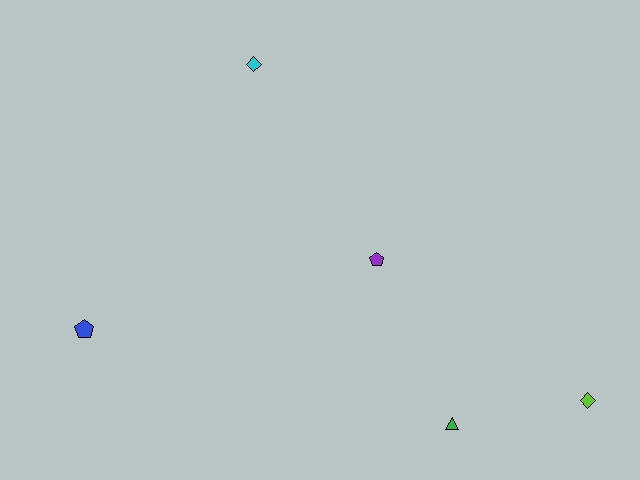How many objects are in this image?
There are 5 objects.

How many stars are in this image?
There are no stars.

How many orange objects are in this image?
There are no orange objects.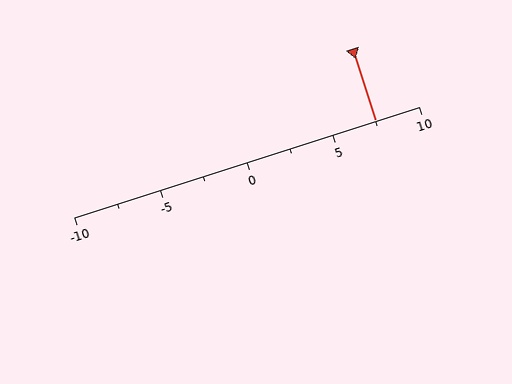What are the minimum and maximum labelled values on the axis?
The axis runs from -10 to 10.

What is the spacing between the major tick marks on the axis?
The major ticks are spaced 5 apart.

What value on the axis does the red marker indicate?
The marker indicates approximately 7.5.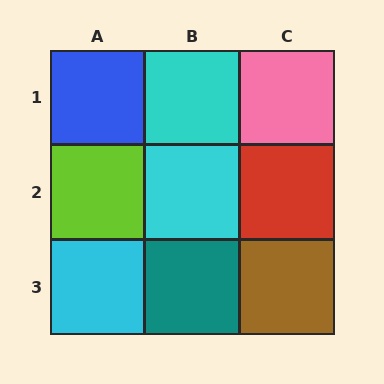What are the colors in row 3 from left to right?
Cyan, teal, brown.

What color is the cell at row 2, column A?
Lime.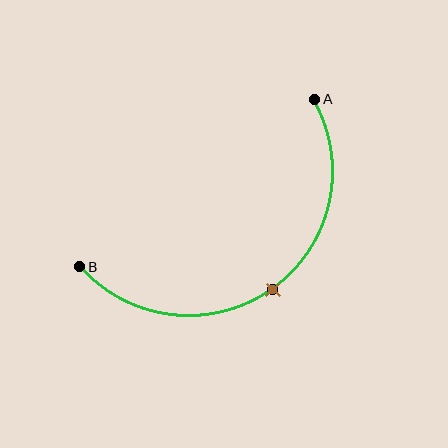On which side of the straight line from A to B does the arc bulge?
The arc bulges below and to the right of the straight line connecting A and B.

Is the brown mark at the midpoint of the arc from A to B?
Yes. The brown mark lies on the arc at equal arc-length from both A and B — it is the arc midpoint.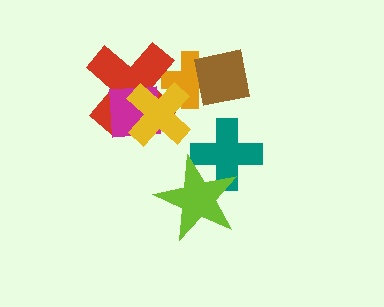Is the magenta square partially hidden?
Yes, it is partially covered by another shape.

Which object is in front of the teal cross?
The lime star is in front of the teal cross.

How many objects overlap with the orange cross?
3 objects overlap with the orange cross.